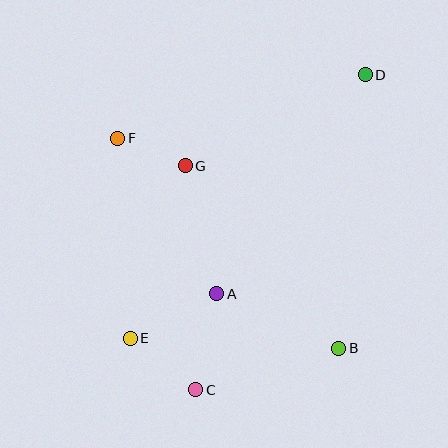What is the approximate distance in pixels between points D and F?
The distance between D and F is approximately 256 pixels.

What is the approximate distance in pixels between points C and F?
The distance between C and F is approximately 263 pixels.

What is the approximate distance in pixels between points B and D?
The distance between B and D is approximately 275 pixels.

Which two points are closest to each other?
Points F and G are closest to each other.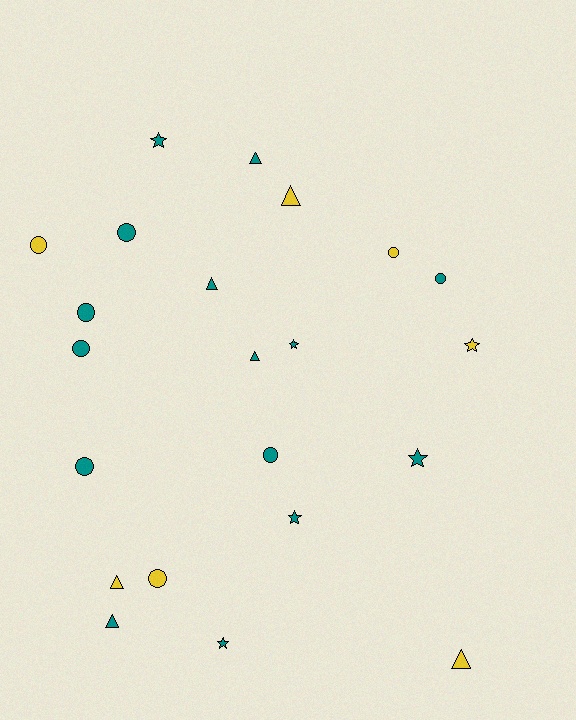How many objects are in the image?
There are 22 objects.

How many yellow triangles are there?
There are 3 yellow triangles.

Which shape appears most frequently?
Circle, with 9 objects.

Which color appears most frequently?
Teal, with 15 objects.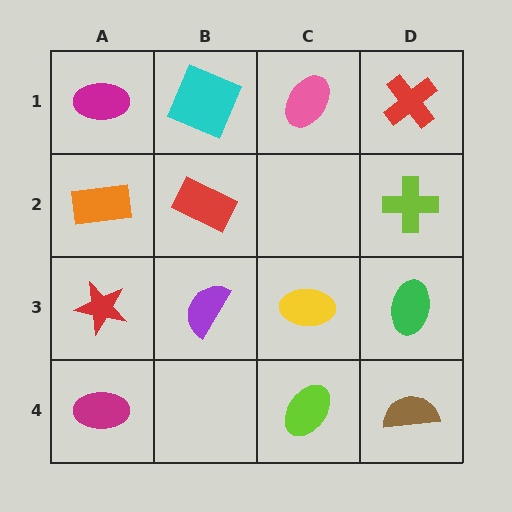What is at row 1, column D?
A red cross.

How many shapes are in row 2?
3 shapes.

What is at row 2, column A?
An orange rectangle.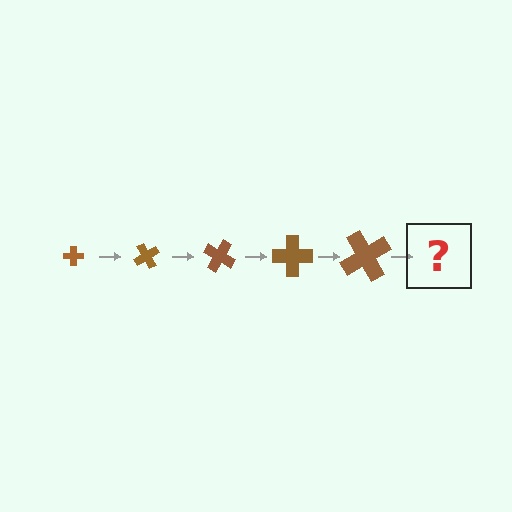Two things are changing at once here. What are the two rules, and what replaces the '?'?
The two rules are that the cross grows larger each step and it rotates 60 degrees each step. The '?' should be a cross, larger than the previous one and rotated 300 degrees from the start.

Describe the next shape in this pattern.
It should be a cross, larger than the previous one and rotated 300 degrees from the start.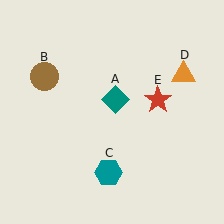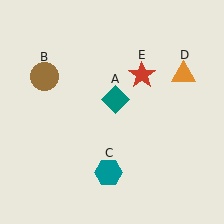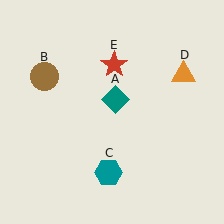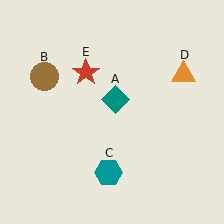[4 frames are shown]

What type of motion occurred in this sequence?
The red star (object E) rotated counterclockwise around the center of the scene.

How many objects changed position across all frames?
1 object changed position: red star (object E).